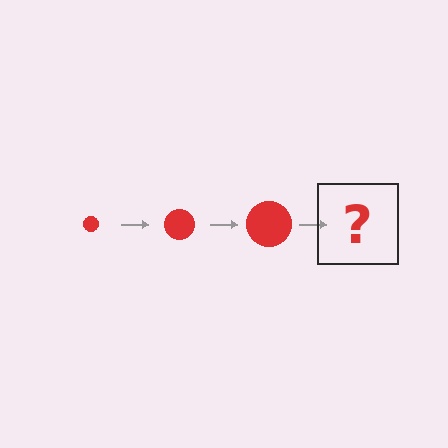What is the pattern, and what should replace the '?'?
The pattern is that the circle gets progressively larger each step. The '?' should be a red circle, larger than the previous one.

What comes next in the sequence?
The next element should be a red circle, larger than the previous one.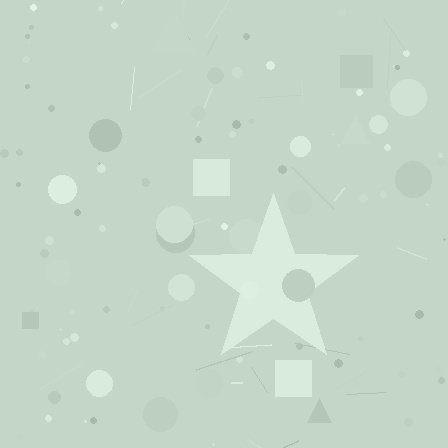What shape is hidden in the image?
A star is hidden in the image.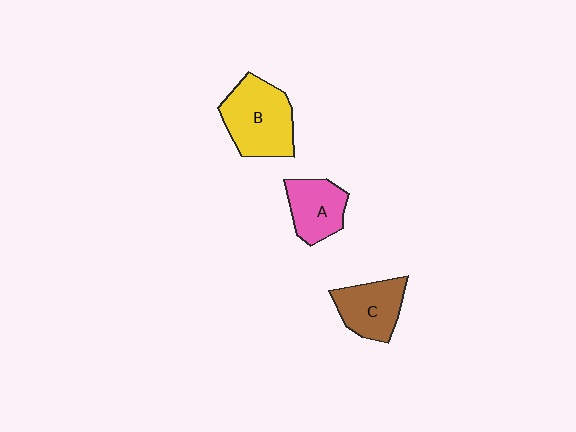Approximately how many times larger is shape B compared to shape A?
Approximately 1.5 times.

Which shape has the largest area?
Shape B (yellow).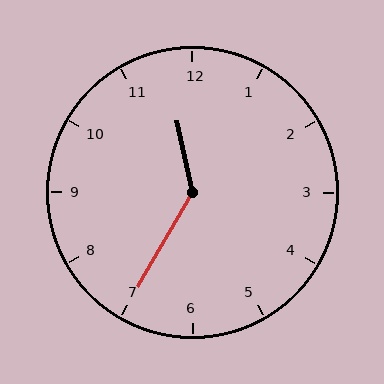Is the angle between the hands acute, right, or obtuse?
It is obtuse.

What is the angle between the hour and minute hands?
Approximately 138 degrees.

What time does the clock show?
11:35.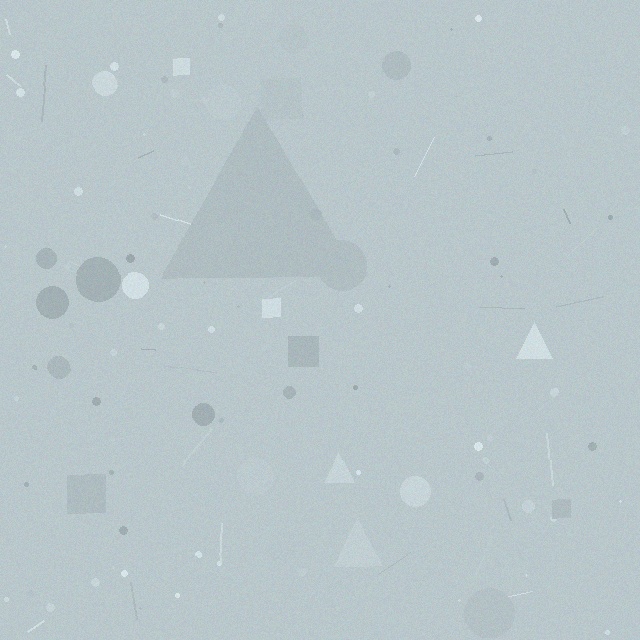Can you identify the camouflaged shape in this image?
The camouflaged shape is a triangle.